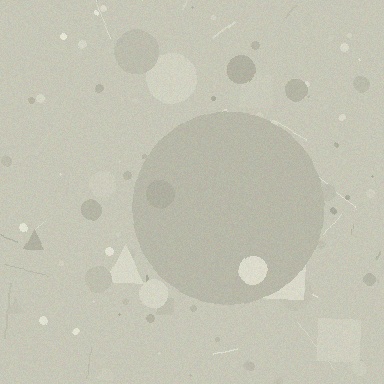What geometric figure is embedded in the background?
A circle is embedded in the background.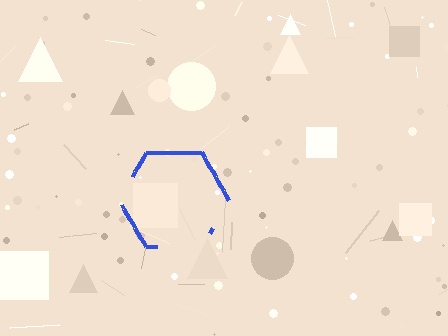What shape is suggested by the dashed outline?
The dashed outline suggests a hexagon.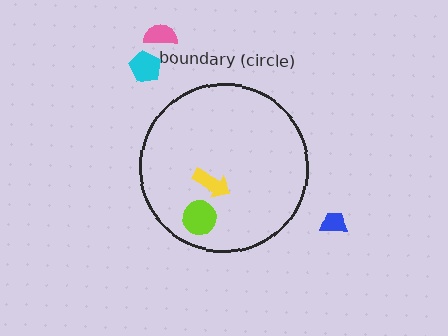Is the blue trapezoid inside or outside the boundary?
Outside.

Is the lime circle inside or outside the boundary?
Inside.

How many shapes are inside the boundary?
2 inside, 3 outside.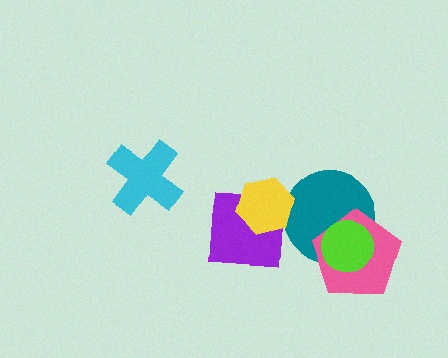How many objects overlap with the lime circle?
2 objects overlap with the lime circle.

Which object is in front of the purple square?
The yellow hexagon is in front of the purple square.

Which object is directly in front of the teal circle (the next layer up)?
The pink pentagon is directly in front of the teal circle.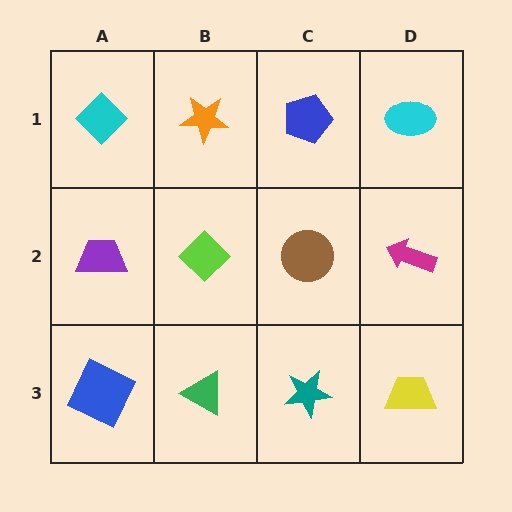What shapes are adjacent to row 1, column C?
A brown circle (row 2, column C), an orange star (row 1, column B), a cyan ellipse (row 1, column D).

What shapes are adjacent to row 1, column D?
A magenta arrow (row 2, column D), a blue pentagon (row 1, column C).